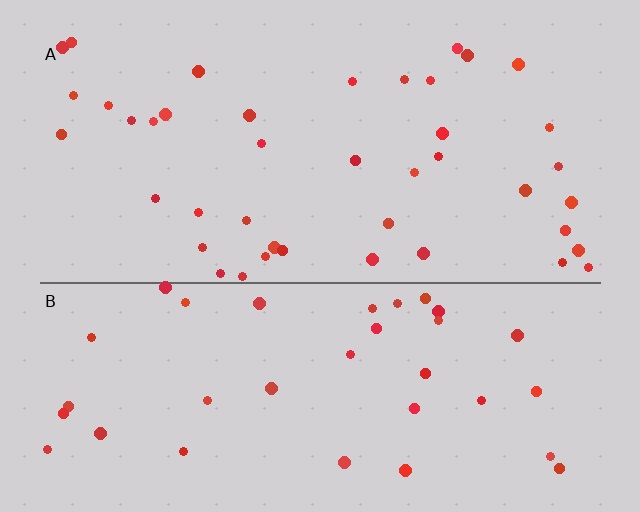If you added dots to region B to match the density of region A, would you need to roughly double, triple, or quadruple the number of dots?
Approximately double.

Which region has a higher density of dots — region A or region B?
A (the top).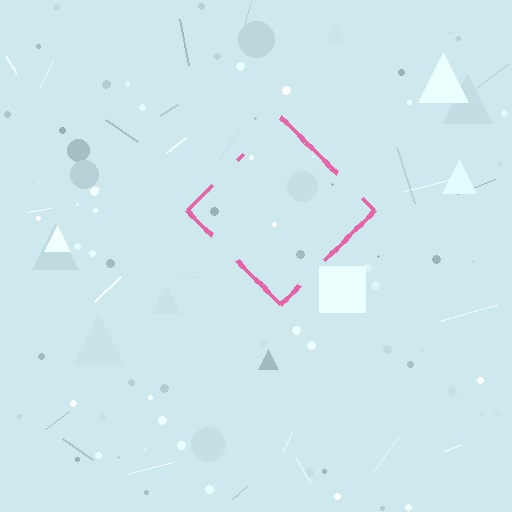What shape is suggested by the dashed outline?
The dashed outline suggests a diamond.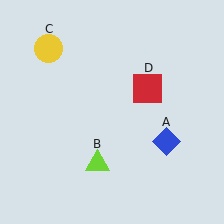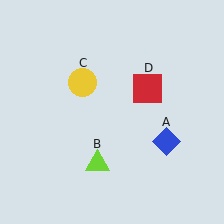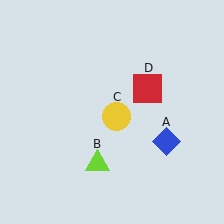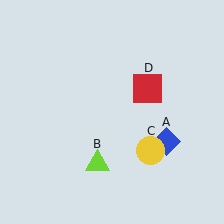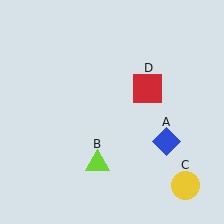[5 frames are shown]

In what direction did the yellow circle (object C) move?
The yellow circle (object C) moved down and to the right.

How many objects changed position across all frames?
1 object changed position: yellow circle (object C).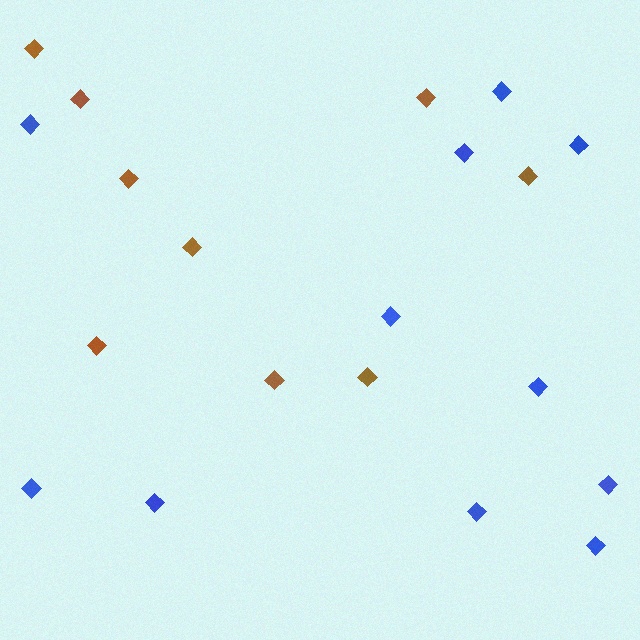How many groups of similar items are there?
There are 2 groups: one group of blue diamonds (11) and one group of brown diamonds (9).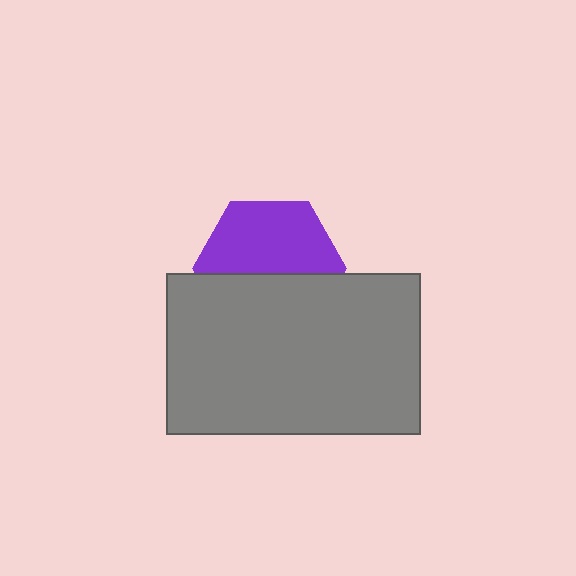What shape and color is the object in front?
The object in front is a gray rectangle.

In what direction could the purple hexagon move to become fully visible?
The purple hexagon could move up. That would shift it out from behind the gray rectangle entirely.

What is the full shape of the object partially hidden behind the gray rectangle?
The partially hidden object is a purple hexagon.